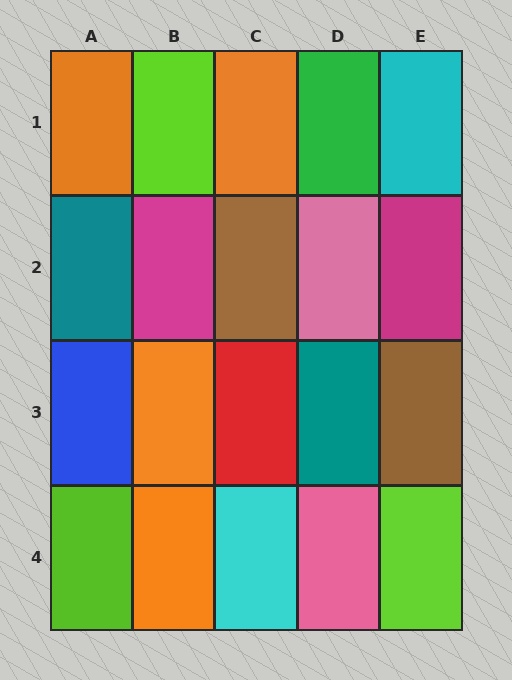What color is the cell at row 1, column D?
Green.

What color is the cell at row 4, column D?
Pink.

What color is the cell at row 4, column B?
Orange.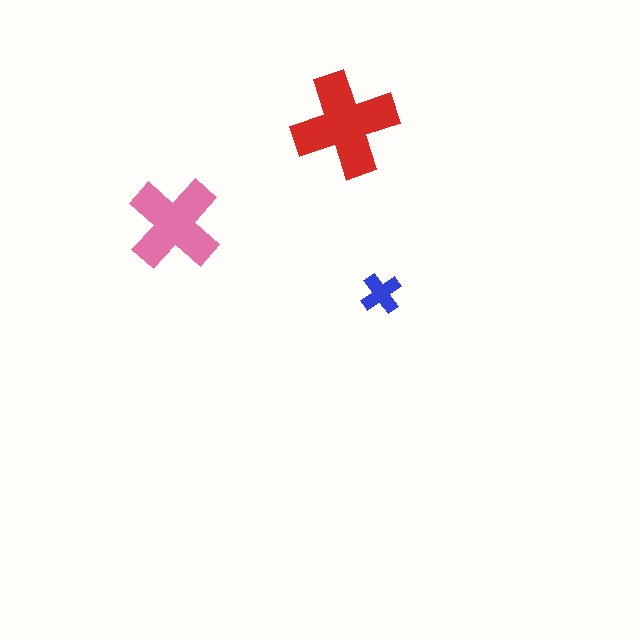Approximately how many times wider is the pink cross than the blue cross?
About 2.5 times wider.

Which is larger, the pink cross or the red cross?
The red one.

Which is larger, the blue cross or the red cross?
The red one.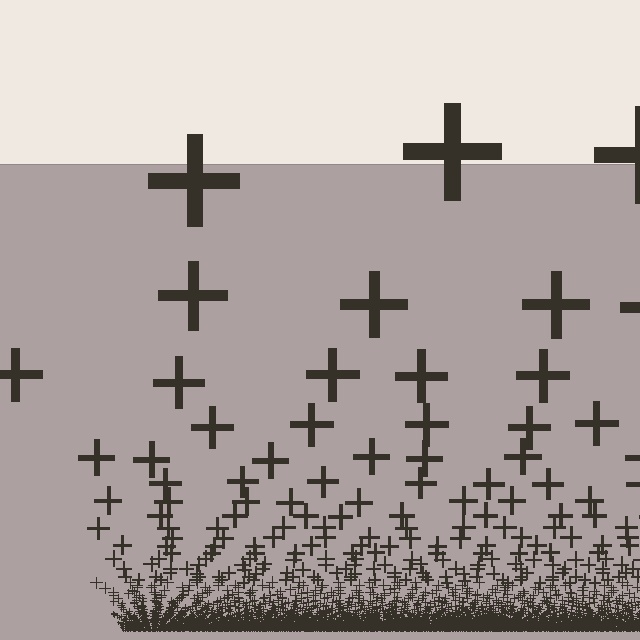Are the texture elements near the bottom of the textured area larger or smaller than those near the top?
Smaller. The gradient is inverted — elements near the bottom are smaller and denser.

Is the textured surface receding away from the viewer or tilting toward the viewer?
The surface appears to tilt toward the viewer. Texture elements get larger and sparser toward the top.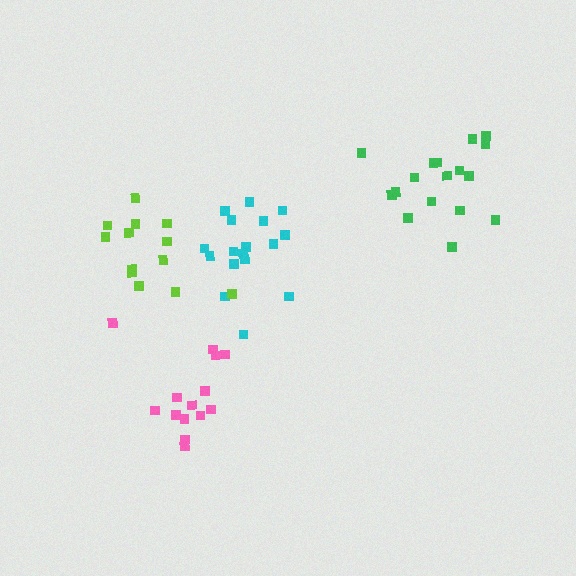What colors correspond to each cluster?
The clusters are colored: cyan, lime, pink, green.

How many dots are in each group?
Group 1: 17 dots, Group 2: 13 dots, Group 3: 14 dots, Group 4: 17 dots (61 total).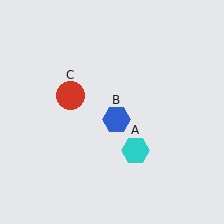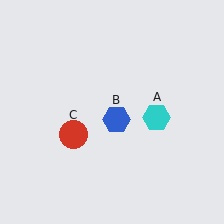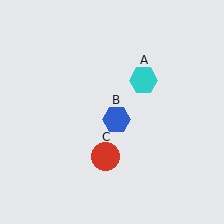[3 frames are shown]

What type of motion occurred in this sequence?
The cyan hexagon (object A), red circle (object C) rotated counterclockwise around the center of the scene.